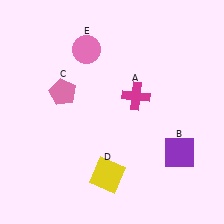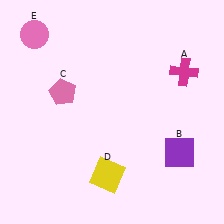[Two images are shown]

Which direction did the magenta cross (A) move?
The magenta cross (A) moved right.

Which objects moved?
The objects that moved are: the magenta cross (A), the pink circle (E).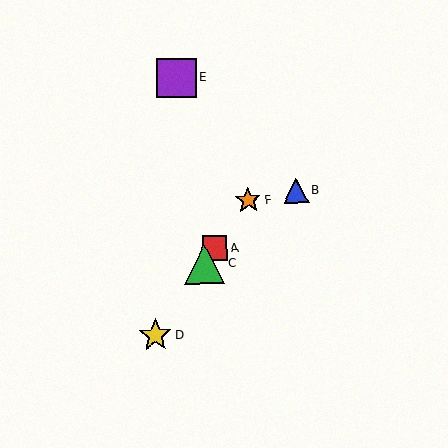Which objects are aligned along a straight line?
Objects A, C, D, F are aligned along a straight line.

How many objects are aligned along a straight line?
4 objects (A, C, D, F) are aligned along a straight line.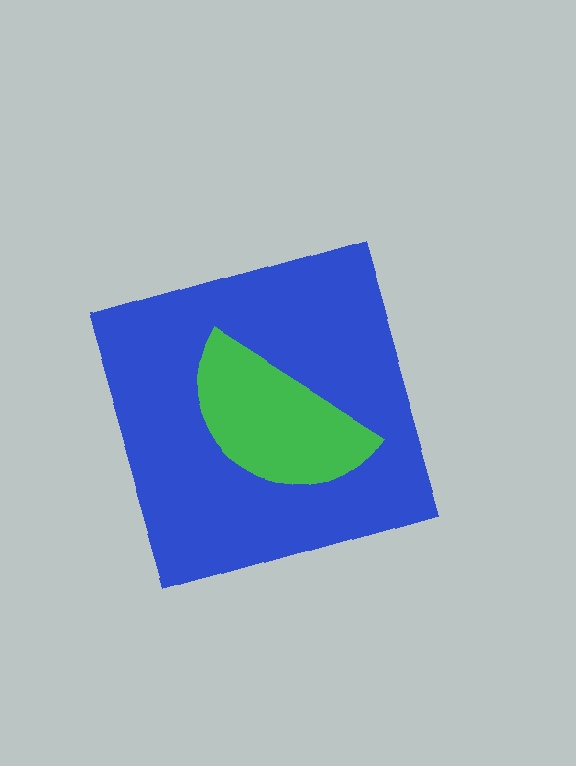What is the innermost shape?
The green semicircle.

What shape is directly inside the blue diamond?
The green semicircle.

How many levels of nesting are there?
2.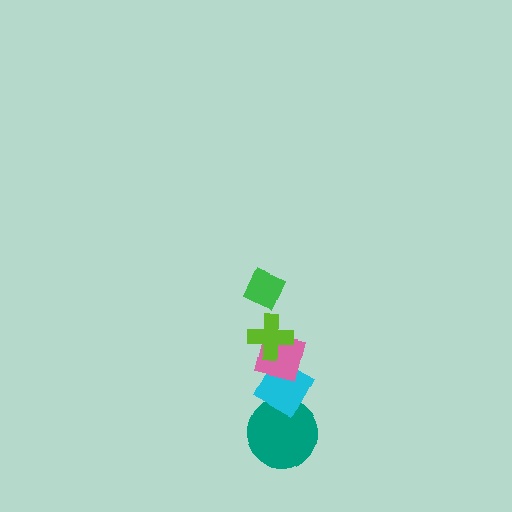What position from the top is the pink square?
The pink square is 3rd from the top.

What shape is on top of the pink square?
The lime cross is on top of the pink square.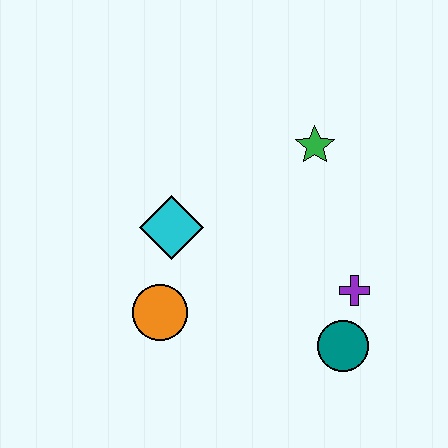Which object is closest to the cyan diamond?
The orange circle is closest to the cyan diamond.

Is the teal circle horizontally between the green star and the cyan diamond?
No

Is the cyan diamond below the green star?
Yes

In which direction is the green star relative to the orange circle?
The green star is above the orange circle.